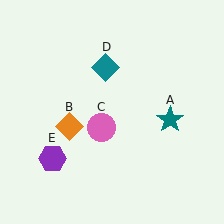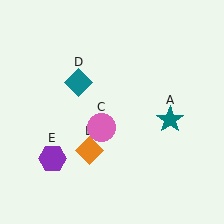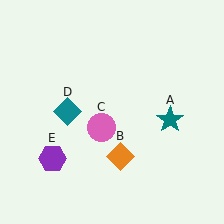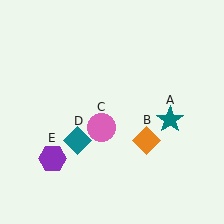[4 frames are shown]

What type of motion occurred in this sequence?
The orange diamond (object B), teal diamond (object D) rotated counterclockwise around the center of the scene.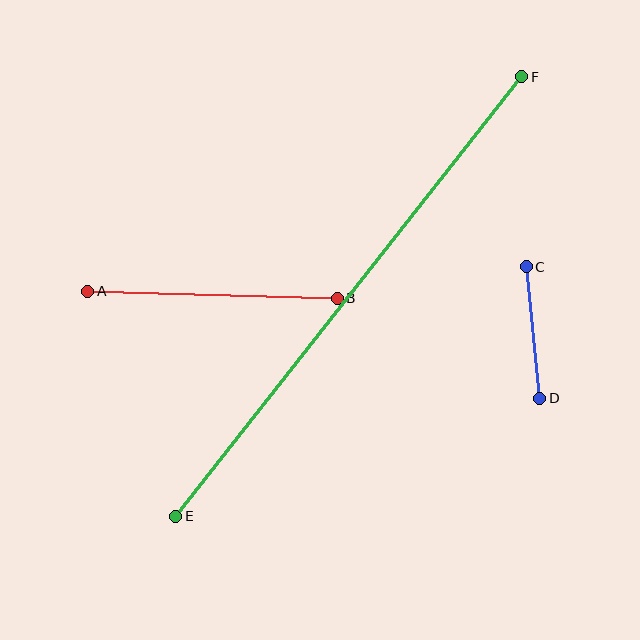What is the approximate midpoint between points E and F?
The midpoint is at approximately (349, 297) pixels.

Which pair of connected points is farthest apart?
Points E and F are farthest apart.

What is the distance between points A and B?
The distance is approximately 249 pixels.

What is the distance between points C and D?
The distance is approximately 132 pixels.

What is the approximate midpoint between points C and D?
The midpoint is at approximately (533, 333) pixels.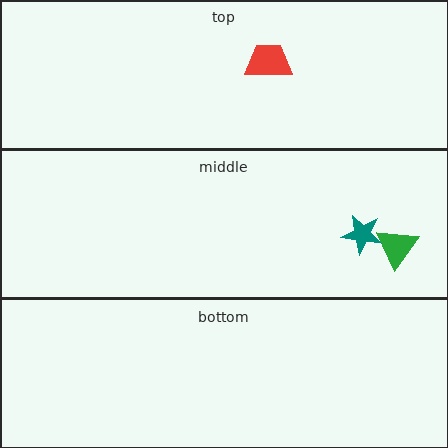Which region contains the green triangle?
The middle region.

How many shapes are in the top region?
1.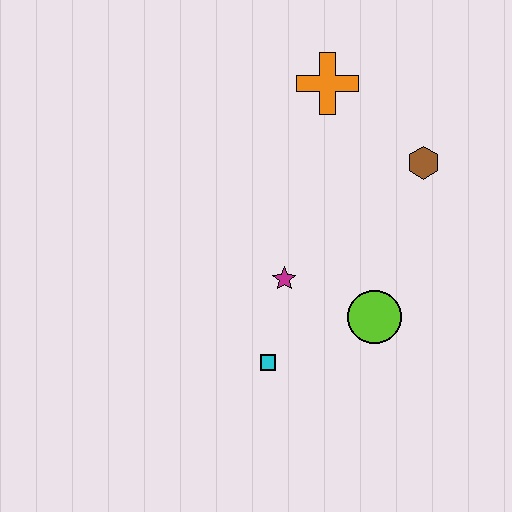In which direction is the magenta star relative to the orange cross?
The magenta star is below the orange cross.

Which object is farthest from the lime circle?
The orange cross is farthest from the lime circle.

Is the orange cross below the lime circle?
No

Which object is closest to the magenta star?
The cyan square is closest to the magenta star.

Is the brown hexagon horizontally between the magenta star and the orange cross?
No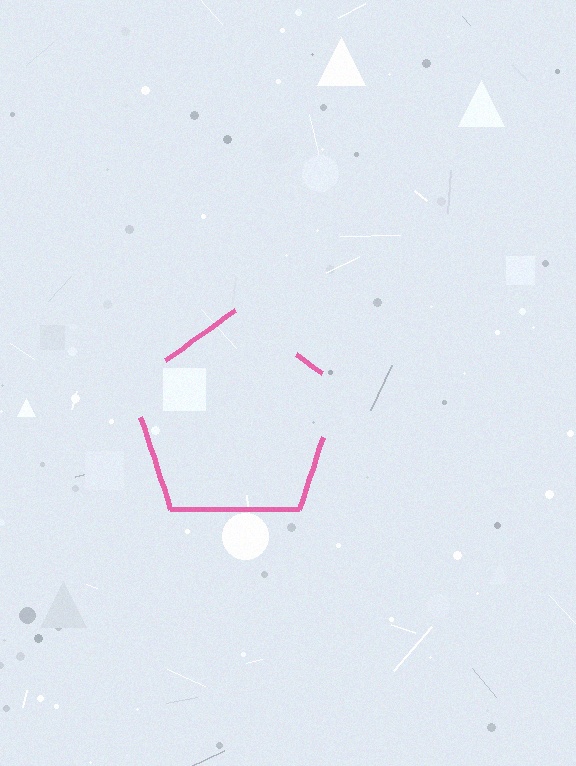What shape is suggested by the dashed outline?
The dashed outline suggests a pentagon.